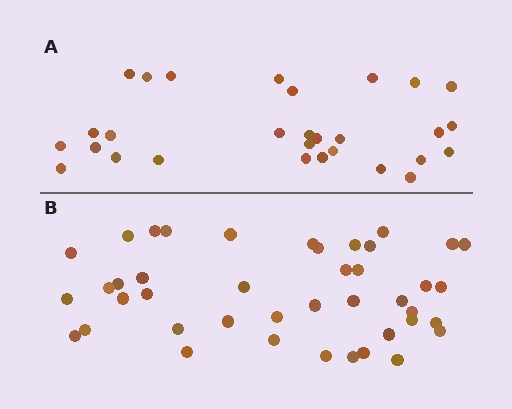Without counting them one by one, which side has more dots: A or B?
Region B (the bottom region) has more dots.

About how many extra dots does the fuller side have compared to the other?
Region B has approximately 15 more dots than region A.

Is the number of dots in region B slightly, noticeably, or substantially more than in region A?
Region B has noticeably more, but not dramatically so. The ratio is roughly 1.4 to 1.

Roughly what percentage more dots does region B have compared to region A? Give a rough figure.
About 45% more.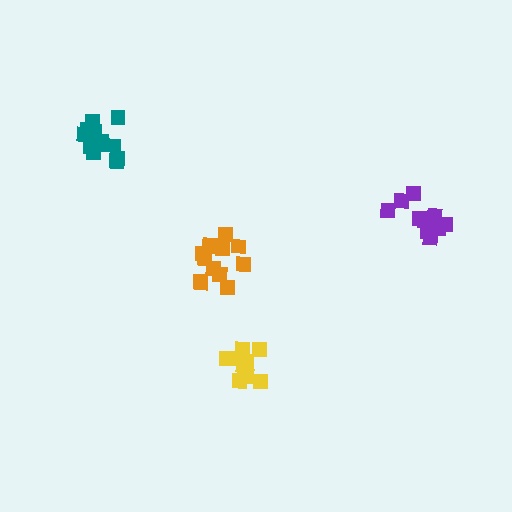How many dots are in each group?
Group 1: 13 dots, Group 2: 13 dots, Group 3: 15 dots, Group 4: 10 dots (51 total).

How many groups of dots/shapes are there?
There are 4 groups.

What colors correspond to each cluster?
The clusters are colored: teal, purple, orange, yellow.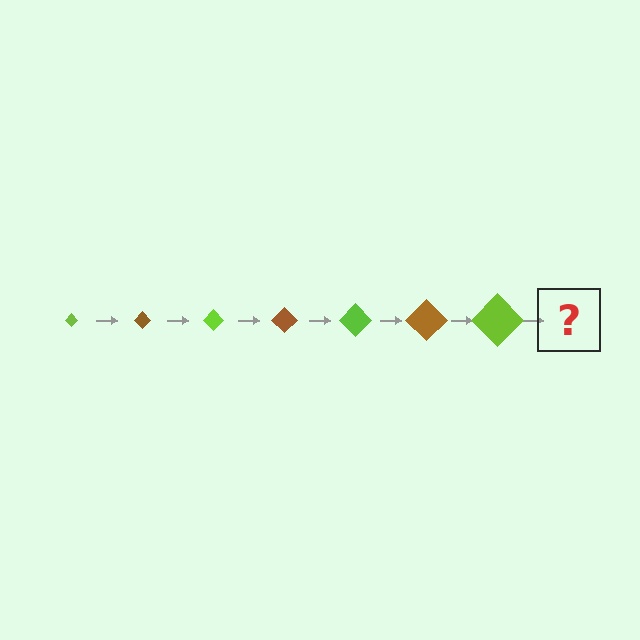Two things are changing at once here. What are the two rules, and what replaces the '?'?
The two rules are that the diamond grows larger each step and the color cycles through lime and brown. The '?' should be a brown diamond, larger than the previous one.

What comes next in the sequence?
The next element should be a brown diamond, larger than the previous one.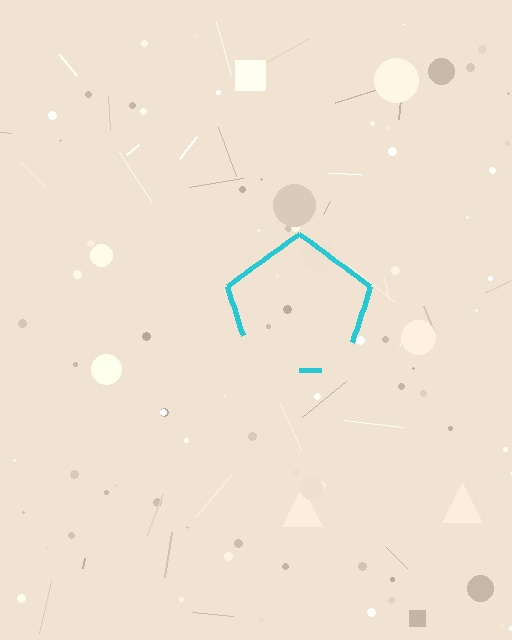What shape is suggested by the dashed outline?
The dashed outline suggests a pentagon.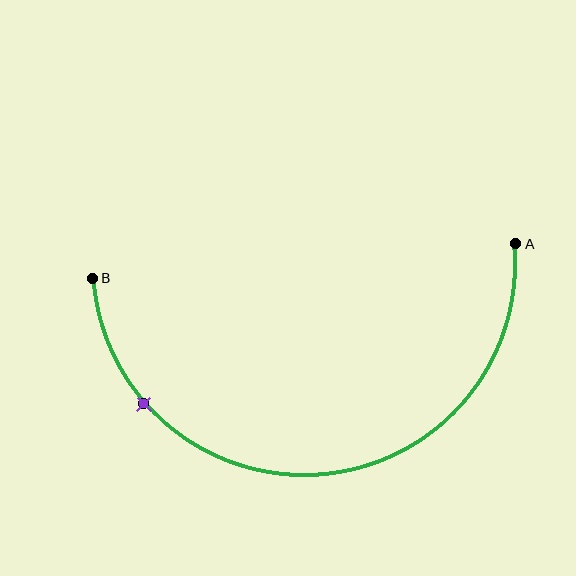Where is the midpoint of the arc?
The arc midpoint is the point on the curve farthest from the straight line joining A and B. It sits below that line.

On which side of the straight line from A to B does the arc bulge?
The arc bulges below the straight line connecting A and B.